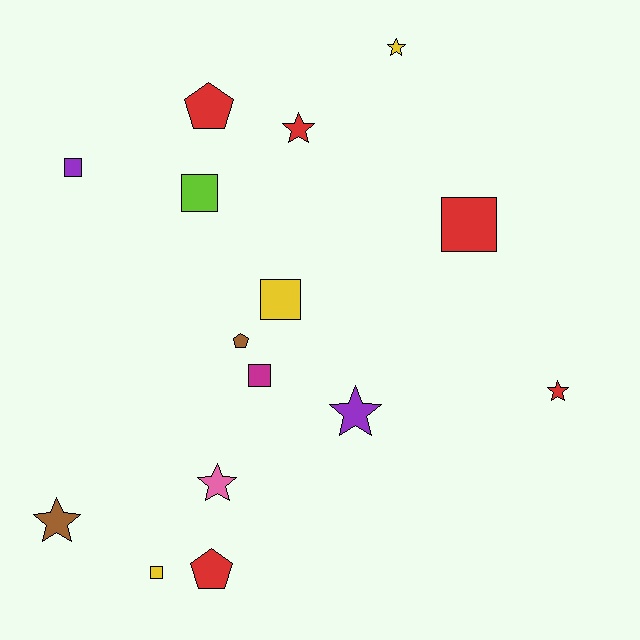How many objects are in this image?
There are 15 objects.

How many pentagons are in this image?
There are 3 pentagons.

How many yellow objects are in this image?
There are 3 yellow objects.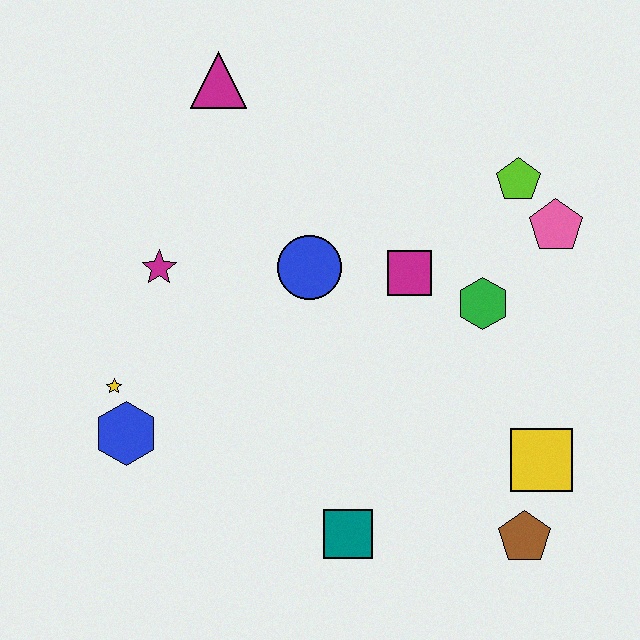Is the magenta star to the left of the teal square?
Yes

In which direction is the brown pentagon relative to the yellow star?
The brown pentagon is to the right of the yellow star.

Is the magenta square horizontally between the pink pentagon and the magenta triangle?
Yes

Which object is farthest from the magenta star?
The brown pentagon is farthest from the magenta star.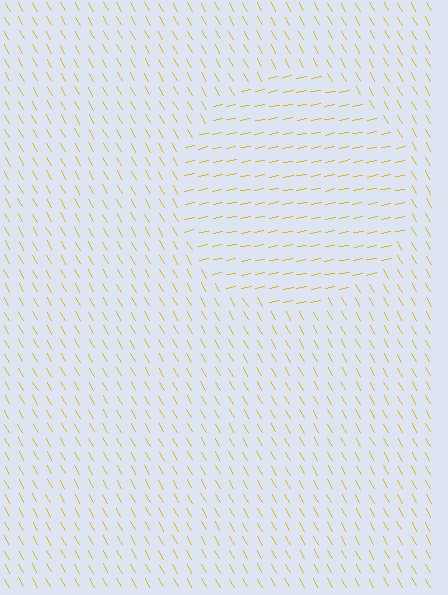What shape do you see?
I see a circle.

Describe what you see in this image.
The image is filled with small yellow line segments. A circle region in the image has lines oriented differently from the surrounding lines, creating a visible texture boundary.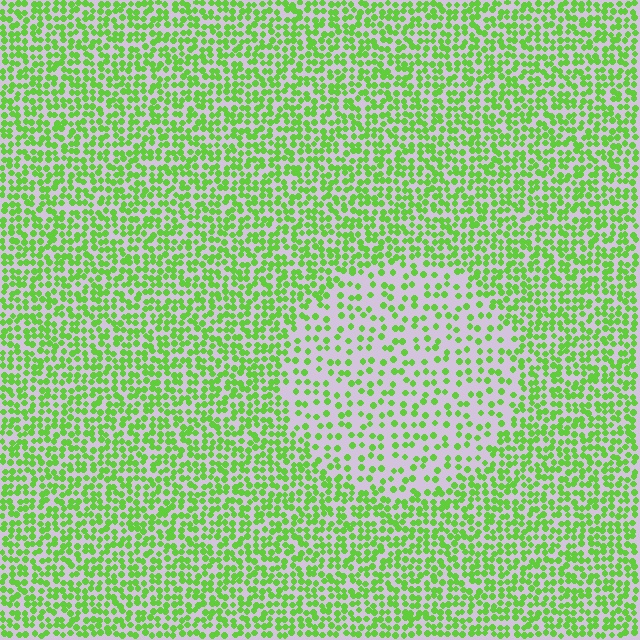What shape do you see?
I see a circle.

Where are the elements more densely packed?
The elements are more densely packed outside the circle boundary.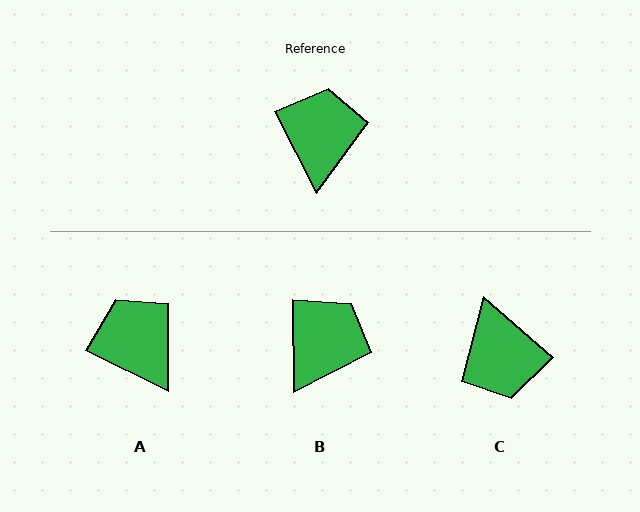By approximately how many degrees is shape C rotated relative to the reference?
Approximately 158 degrees clockwise.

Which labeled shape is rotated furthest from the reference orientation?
C, about 158 degrees away.